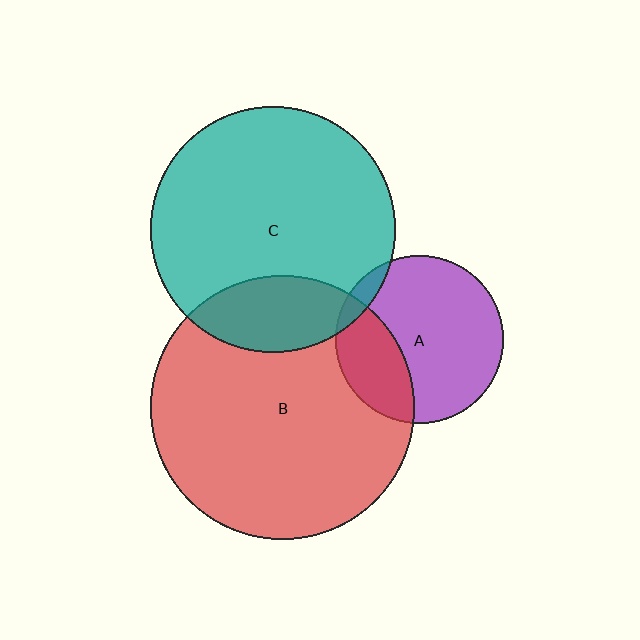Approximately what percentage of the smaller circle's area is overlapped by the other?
Approximately 5%.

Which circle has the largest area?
Circle B (red).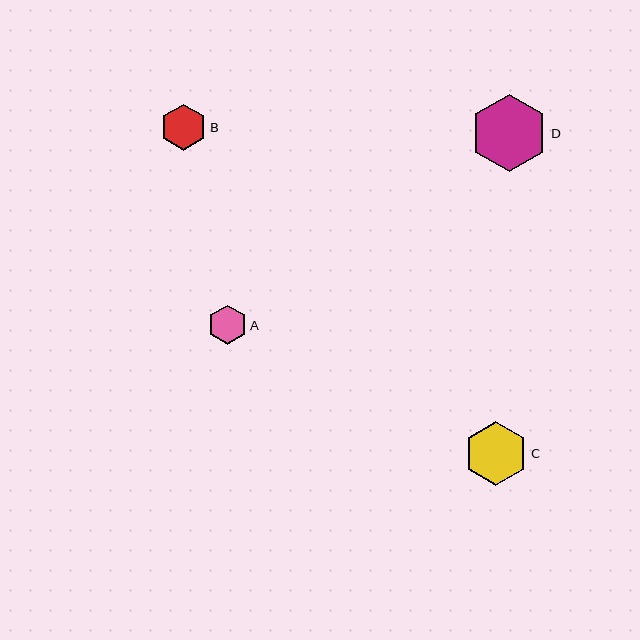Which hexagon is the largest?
Hexagon D is the largest with a size of approximately 77 pixels.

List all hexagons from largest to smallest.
From largest to smallest: D, C, B, A.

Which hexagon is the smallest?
Hexagon A is the smallest with a size of approximately 39 pixels.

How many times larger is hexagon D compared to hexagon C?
Hexagon D is approximately 1.2 times the size of hexagon C.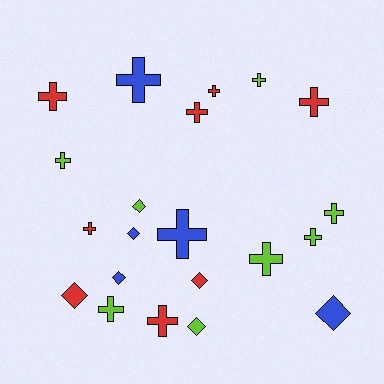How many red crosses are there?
There are 6 red crosses.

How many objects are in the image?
There are 21 objects.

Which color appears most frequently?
Lime, with 8 objects.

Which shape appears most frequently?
Cross, with 14 objects.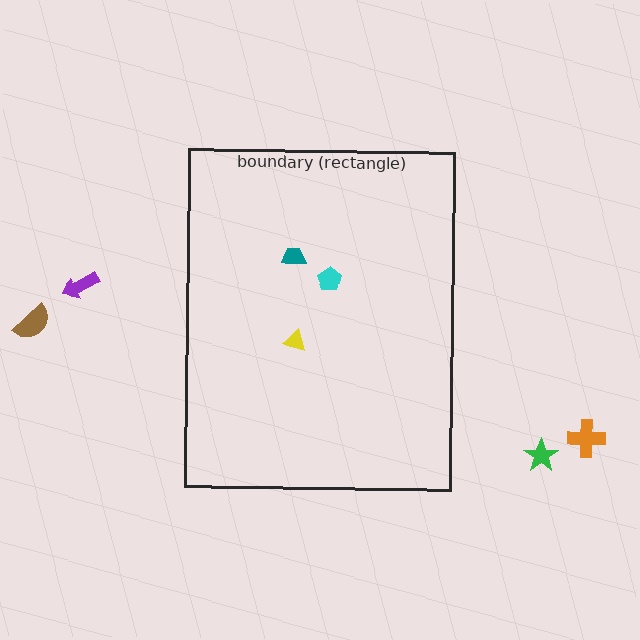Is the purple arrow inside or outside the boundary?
Outside.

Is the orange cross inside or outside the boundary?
Outside.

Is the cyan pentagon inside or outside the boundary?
Inside.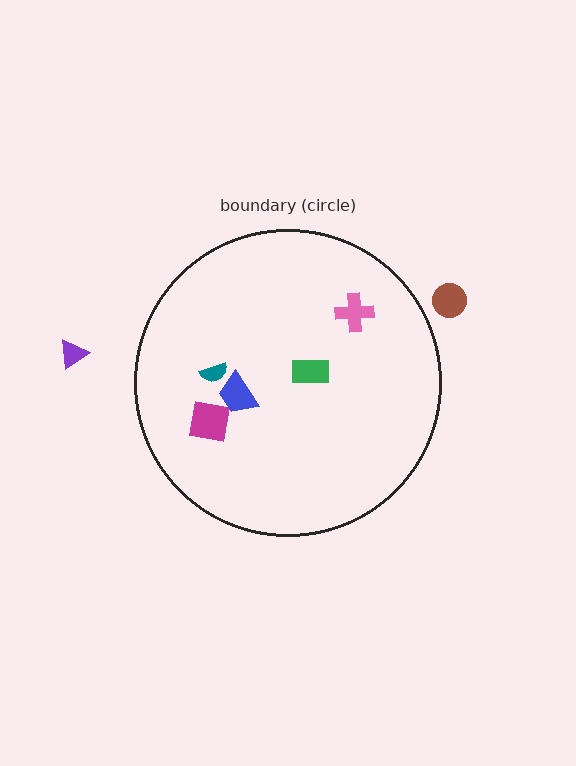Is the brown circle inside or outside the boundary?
Outside.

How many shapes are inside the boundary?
5 inside, 2 outside.